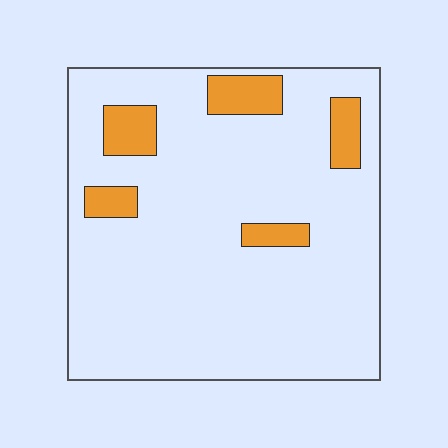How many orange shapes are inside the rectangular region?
5.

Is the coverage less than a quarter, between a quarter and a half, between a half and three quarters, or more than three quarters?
Less than a quarter.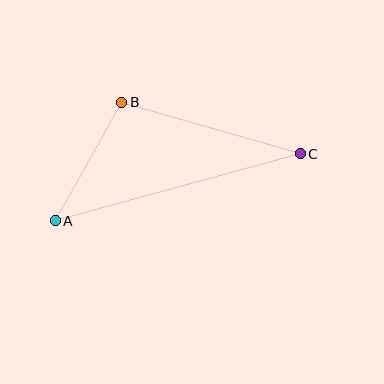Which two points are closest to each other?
Points A and B are closest to each other.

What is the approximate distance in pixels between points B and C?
The distance between B and C is approximately 186 pixels.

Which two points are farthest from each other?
Points A and C are farthest from each other.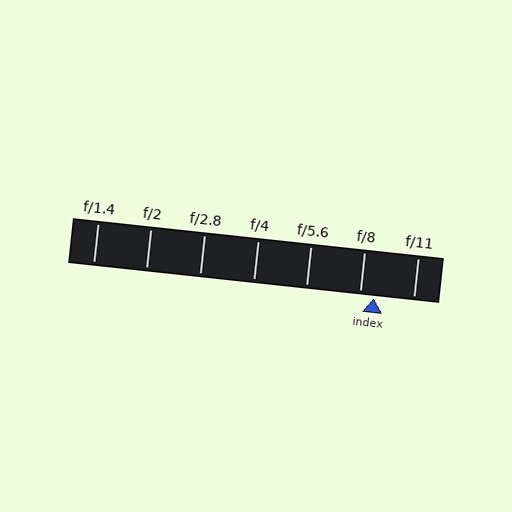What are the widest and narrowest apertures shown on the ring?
The widest aperture shown is f/1.4 and the narrowest is f/11.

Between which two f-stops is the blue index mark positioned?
The index mark is between f/8 and f/11.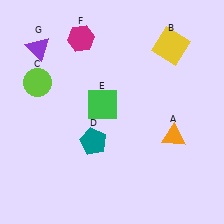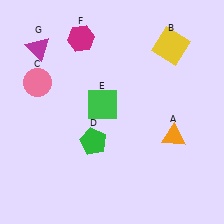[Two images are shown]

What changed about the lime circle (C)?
In Image 1, C is lime. In Image 2, it changed to pink.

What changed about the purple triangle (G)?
In Image 1, G is purple. In Image 2, it changed to magenta.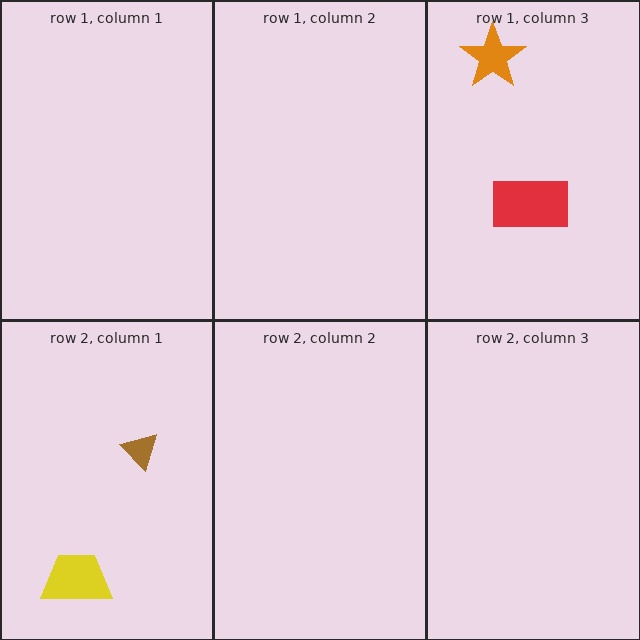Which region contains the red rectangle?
The row 1, column 3 region.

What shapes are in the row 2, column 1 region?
The yellow trapezoid, the brown triangle.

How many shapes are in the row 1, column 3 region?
2.